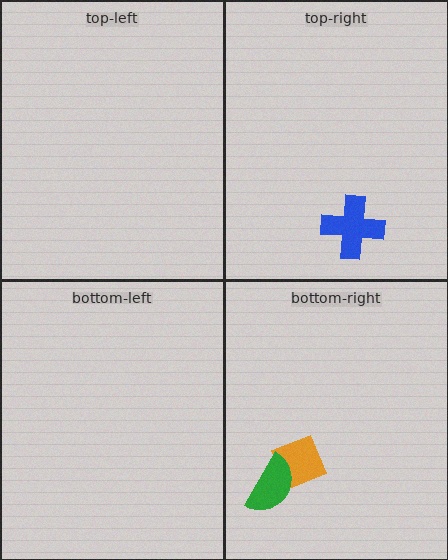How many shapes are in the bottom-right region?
2.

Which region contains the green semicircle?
The bottom-right region.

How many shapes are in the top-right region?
1.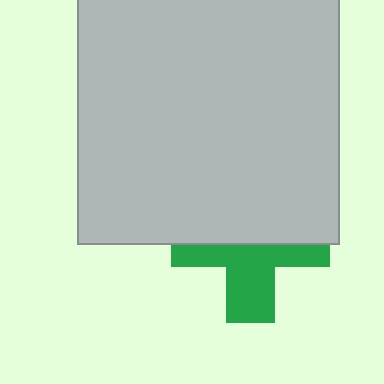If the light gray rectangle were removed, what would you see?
You would see the complete green cross.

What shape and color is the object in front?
The object in front is a light gray rectangle.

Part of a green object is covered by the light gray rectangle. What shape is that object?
It is a cross.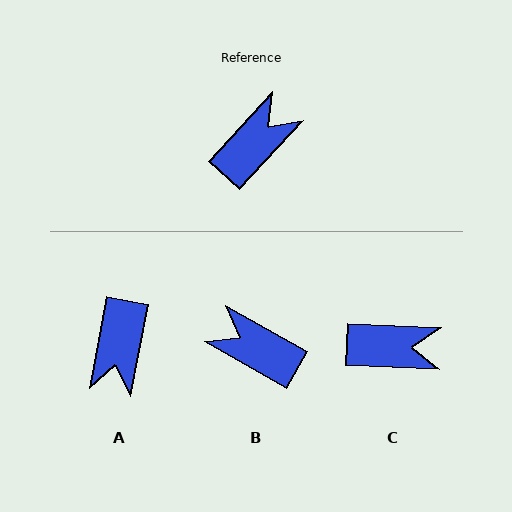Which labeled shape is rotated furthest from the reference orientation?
A, about 148 degrees away.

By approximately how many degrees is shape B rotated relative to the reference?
Approximately 103 degrees counter-clockwise.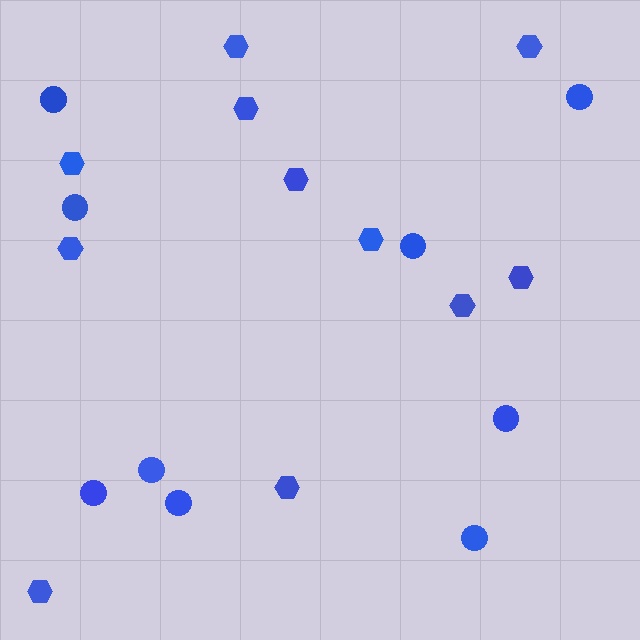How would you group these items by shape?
There are 2 groups: one group of circles (9) and one group of hexagons (11).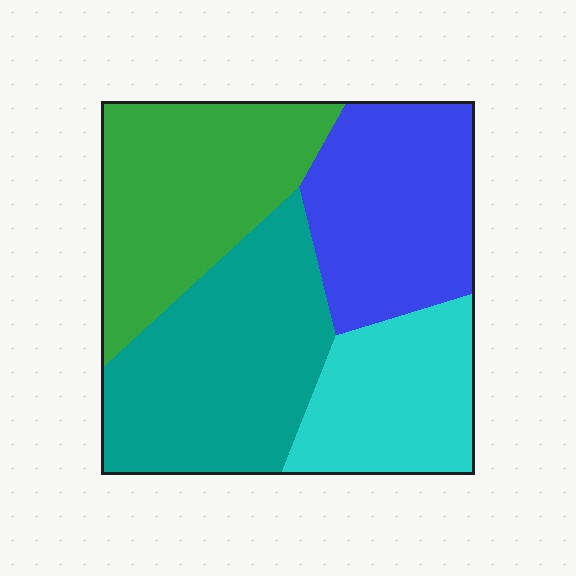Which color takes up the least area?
Cyan, at roughly 20%.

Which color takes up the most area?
Teal, at roughly 30%.